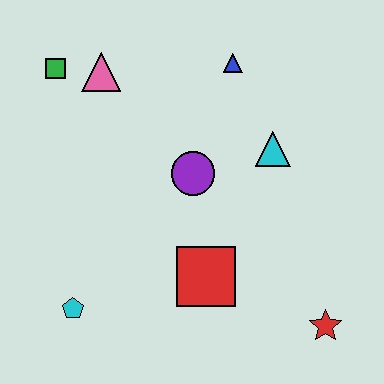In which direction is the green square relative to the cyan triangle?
The green square is to the left of the cyan triangle.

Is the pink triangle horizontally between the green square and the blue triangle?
Yes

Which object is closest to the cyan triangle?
The purple circle is closest to the cyan triangle.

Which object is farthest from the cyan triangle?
The cyan pentagon is farthest from the cyan triangle.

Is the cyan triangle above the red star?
Yes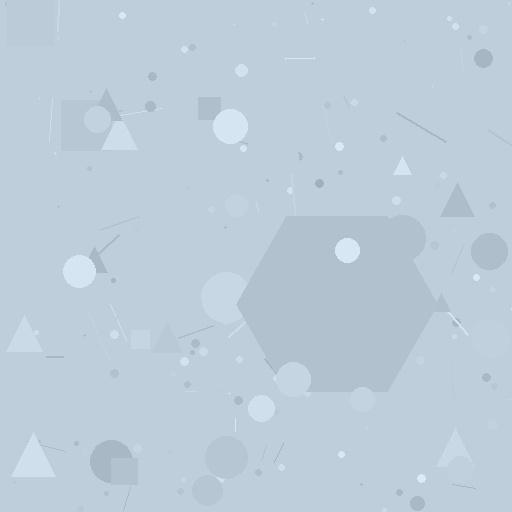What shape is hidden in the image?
A hexagon is hidden in the image.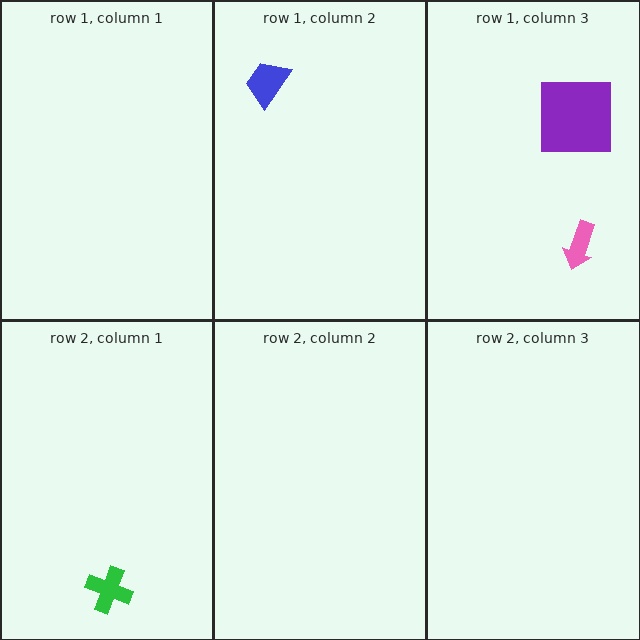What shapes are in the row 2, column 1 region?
The green cross.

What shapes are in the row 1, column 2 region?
The blue trapezoid.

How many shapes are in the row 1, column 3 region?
2.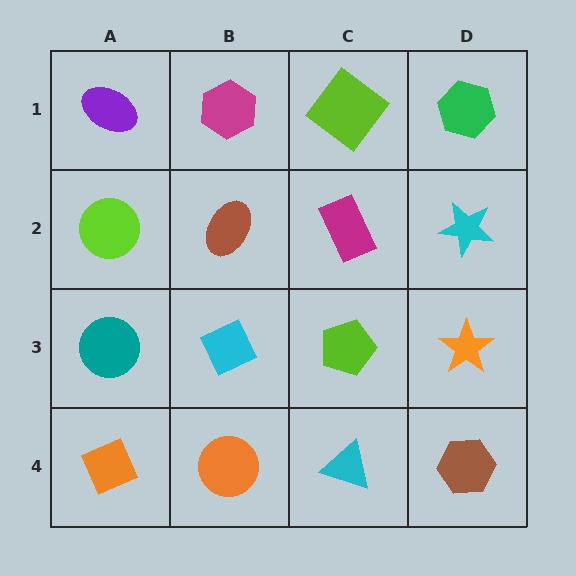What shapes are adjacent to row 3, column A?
A lime circle (row 2, column A), an orange diamond (row 4, column A), a cyan diamond (row 3, column B).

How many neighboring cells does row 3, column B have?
4.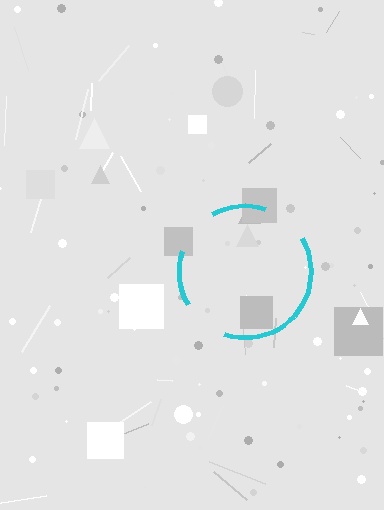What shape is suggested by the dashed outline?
The dashed outline suggests a circle.